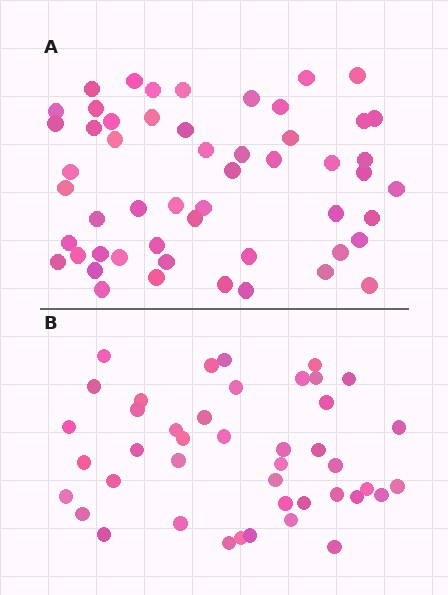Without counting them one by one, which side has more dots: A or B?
Region A (the top region) has more dots.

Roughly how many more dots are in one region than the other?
Region A has roughly 10 or so more dots than region B.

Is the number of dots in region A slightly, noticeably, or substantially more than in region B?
Region A has only slightly more — the two regions are fairly close. The ratio is roughly 1.2 to 1.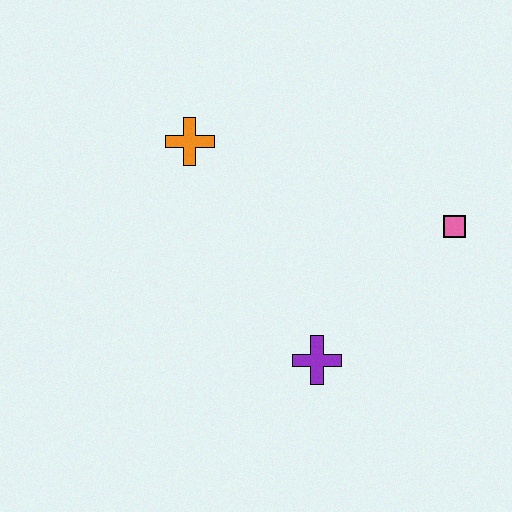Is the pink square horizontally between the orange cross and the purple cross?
No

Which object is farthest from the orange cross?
The pink square is farthest from the orange cross.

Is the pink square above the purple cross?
Yes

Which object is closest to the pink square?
The purple cross is closest to the pink square.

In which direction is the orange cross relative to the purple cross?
The orange cross is above the purple cross.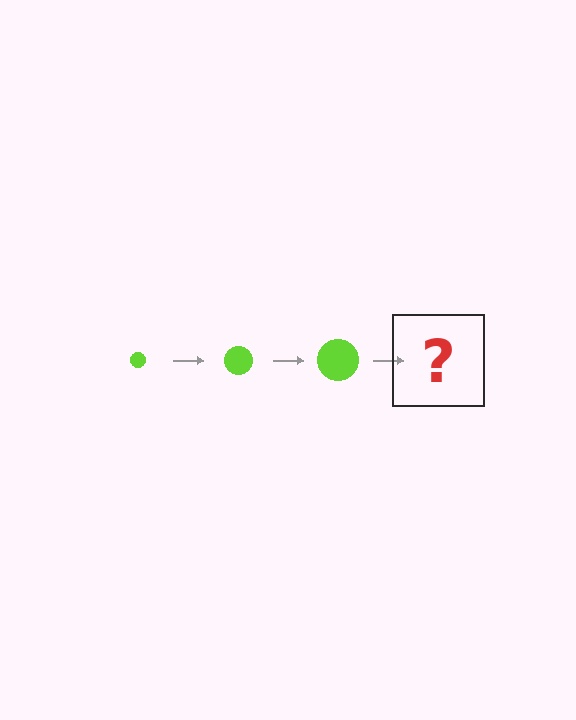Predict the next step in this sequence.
The next step is a lime circle, larger than the previous one.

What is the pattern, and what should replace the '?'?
The pattern is that the circle gets progressively larger each step. The '?' should be a lime circle, larger than the previous one.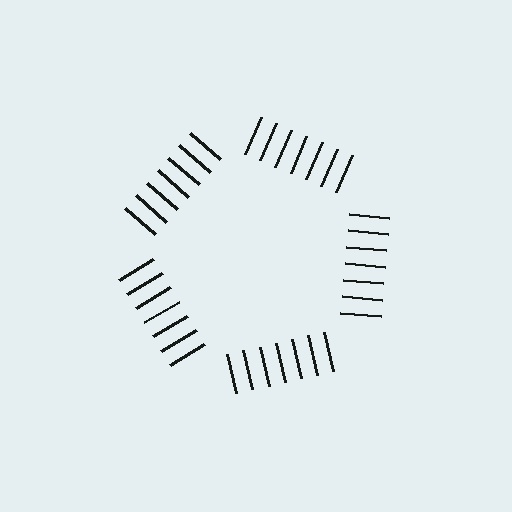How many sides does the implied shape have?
5 sides — the line-ends trace a pentagon.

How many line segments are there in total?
35 — 7 along each of the 5 edges.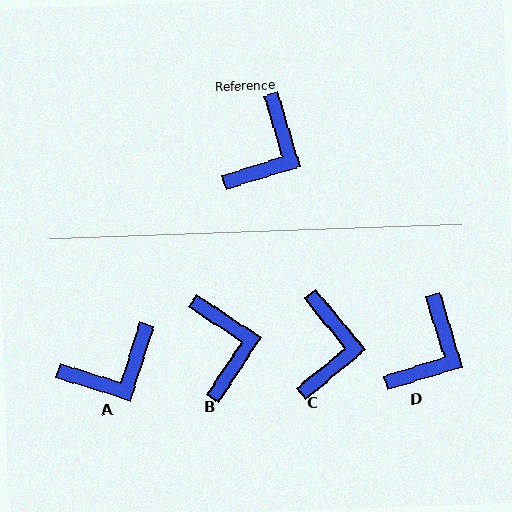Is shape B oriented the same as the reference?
No, it is off by about 40 degrees.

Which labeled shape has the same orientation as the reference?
D.